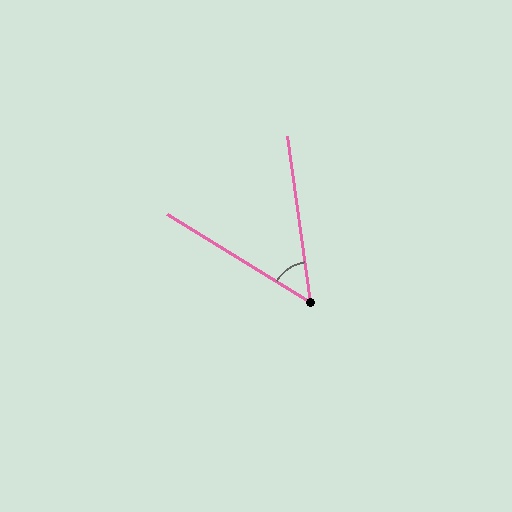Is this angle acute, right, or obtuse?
It is acute.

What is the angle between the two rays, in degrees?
Approximately 51 degrees.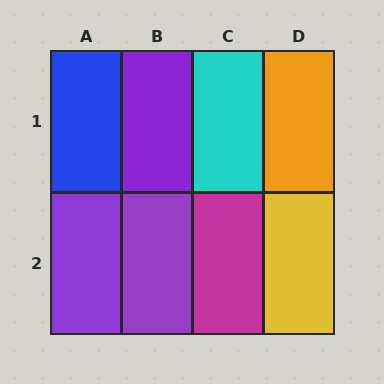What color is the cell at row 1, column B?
Purple.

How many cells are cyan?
1 cell is cyan.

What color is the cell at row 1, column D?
Orange.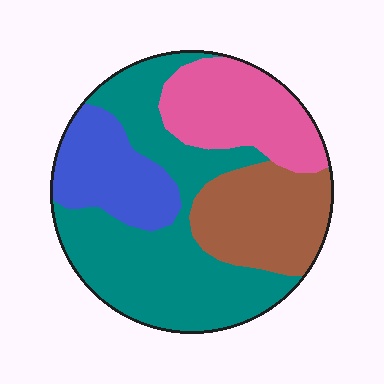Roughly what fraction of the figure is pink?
Pink covers 20% of the figure.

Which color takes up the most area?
Teal, at roughly 45%.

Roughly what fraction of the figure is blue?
Blue covers 16% of the figure.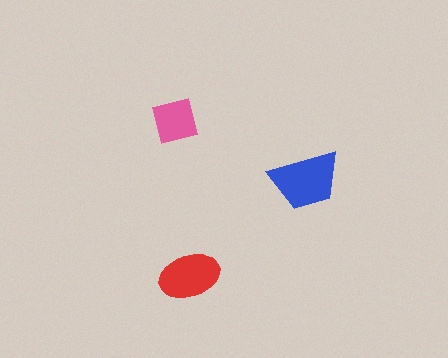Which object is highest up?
The pink square is topmost.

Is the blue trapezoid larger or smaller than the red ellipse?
Larger.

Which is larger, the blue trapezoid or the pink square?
The blue trapezoid.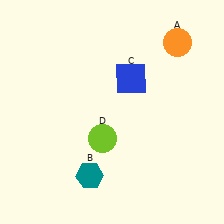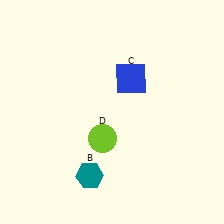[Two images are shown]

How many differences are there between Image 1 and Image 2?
There is 1 difference between the two images.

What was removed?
The orange circle (A) was removed in Image 2.